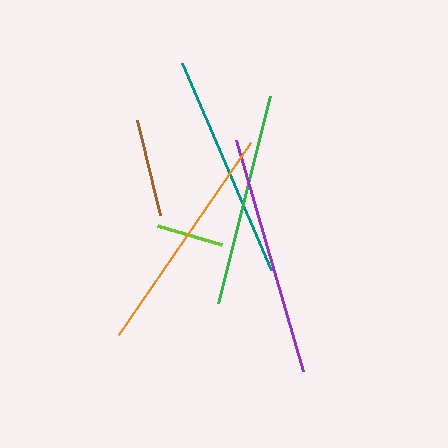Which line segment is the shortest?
The lime line is the shortest at approximately 67 pixels.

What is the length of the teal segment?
The teal segment is approximately 225 pixels long.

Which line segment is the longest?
The purple line is the longest at approximately 241 pixels.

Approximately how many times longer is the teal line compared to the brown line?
The teal line is approximately 2.3 times the length of the brown line.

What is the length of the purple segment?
The purple segment is approximately 241 pixels long.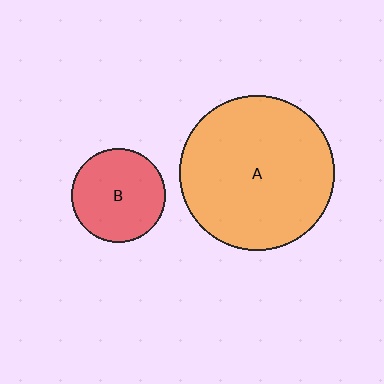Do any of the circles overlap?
No, none of the circles overlap.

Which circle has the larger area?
Circle A (orange).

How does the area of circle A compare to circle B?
Approximately 2.7 times.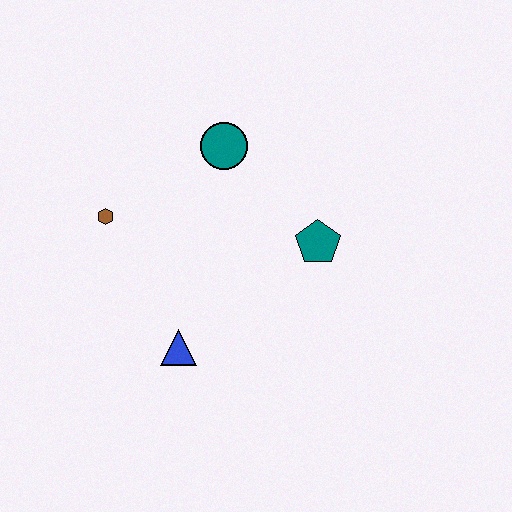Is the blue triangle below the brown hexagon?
Yes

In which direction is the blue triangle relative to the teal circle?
The blue triangle is below the teal circle.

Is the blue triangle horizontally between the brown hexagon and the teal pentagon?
Yes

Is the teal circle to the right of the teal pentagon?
No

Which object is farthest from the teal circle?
The blue triangle is farthest from the teal circle.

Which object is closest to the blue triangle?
The brown hexagon is closest to the blue triangle.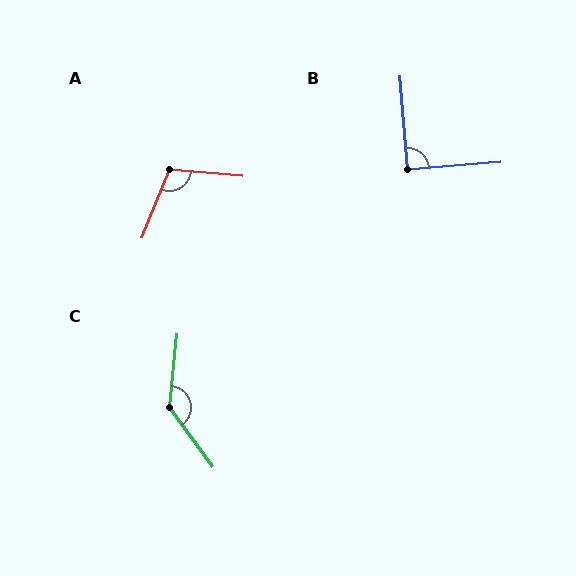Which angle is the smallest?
B, at approximately 90 degrees.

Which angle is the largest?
C, at approximately 138 degrees.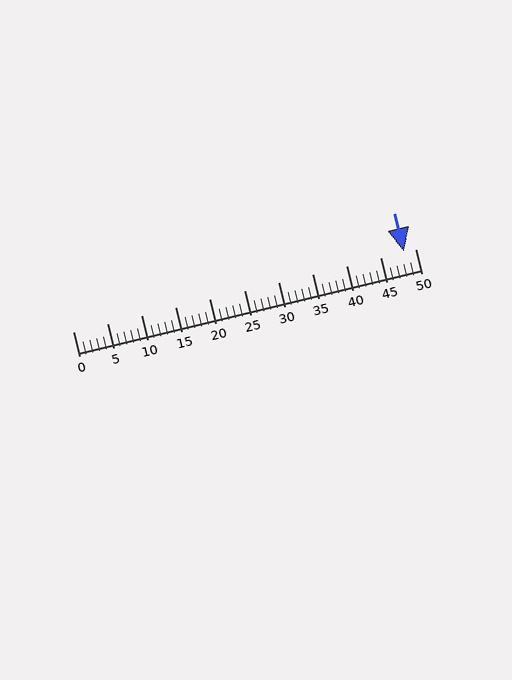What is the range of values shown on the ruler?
The ruler shows values from 0 to 50.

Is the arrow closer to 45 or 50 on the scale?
The arrow is closer to 50.